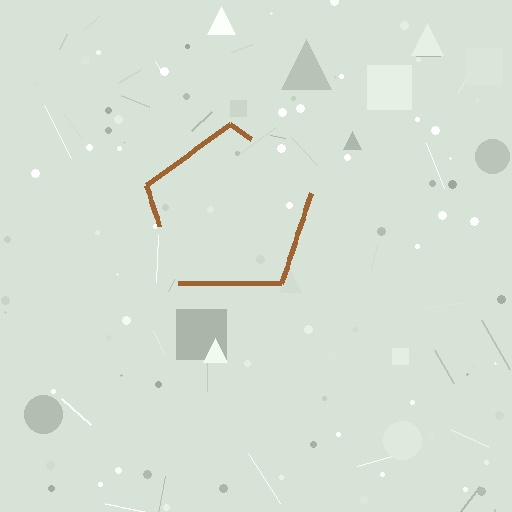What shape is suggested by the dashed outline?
The dashed outline suggests a pentagon.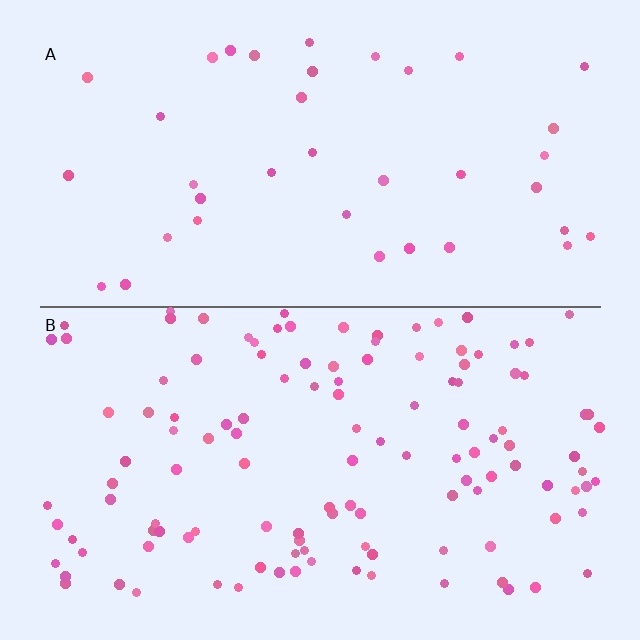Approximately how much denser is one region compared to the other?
Approximately 3.2× — region B over region A.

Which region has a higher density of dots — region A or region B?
B (the bottom).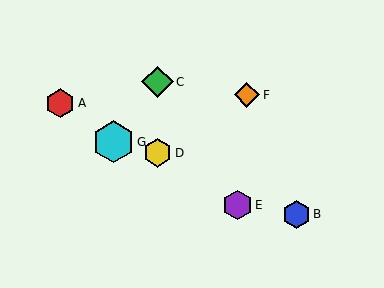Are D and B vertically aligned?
No, D is at x≈158 and B is at x≈296.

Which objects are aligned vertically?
Objects C, D are aligned vertically.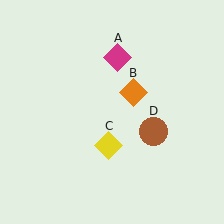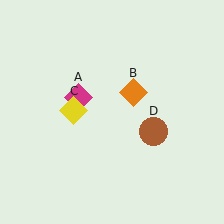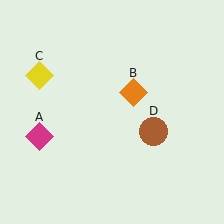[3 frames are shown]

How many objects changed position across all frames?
2 objects changed position: magenta diamond (object A), yellow diamond (object C).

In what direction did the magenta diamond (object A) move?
The magenta diamond (object A) moved down and to the left.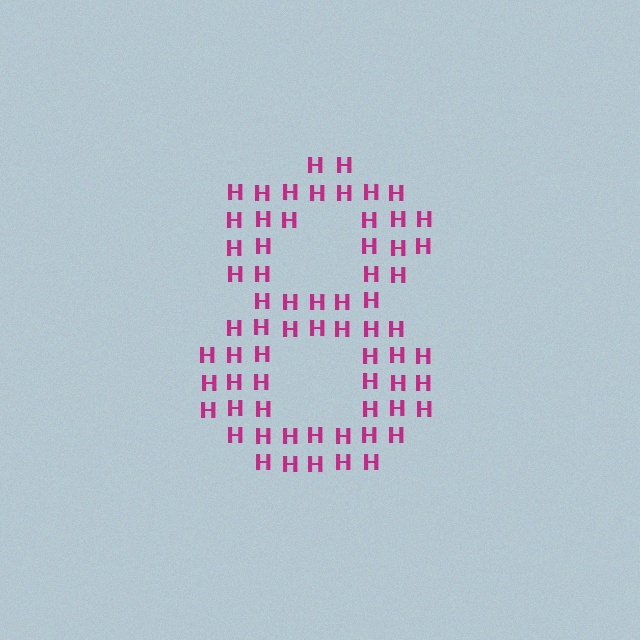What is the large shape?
The large shape is the digit 8.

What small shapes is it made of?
It is made of small letter H's.